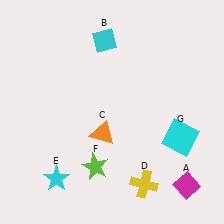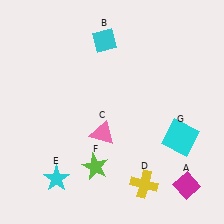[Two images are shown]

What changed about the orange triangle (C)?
In Image 1, C is orange. In Image 2, it changed to pink.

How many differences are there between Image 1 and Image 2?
There is 1 difference between the two images.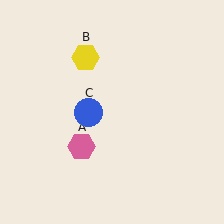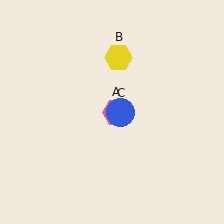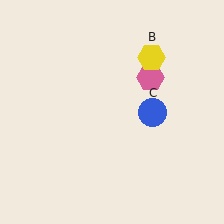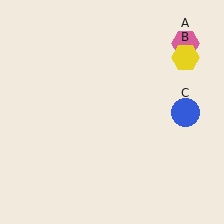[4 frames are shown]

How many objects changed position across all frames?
3 objects changed position: pink hexagon (object A), yellow hexagon (object B), blue circle (object C).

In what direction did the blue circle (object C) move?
The blue circle (object C) moved right.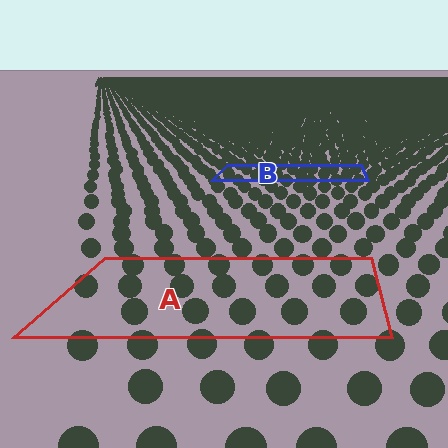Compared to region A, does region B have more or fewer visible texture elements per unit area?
Region B has more texture elements per unit area — they are packed more densely because it is farther away.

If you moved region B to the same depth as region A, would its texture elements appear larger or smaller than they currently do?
They would appear larger. At a closer depth, the same texture elements are projected at a bigger on-screen size.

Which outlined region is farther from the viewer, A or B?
Region B is farther from the viewer — the texture elements inside it appear smaller and more densely packed.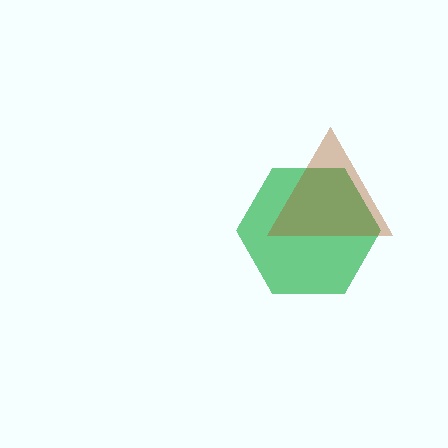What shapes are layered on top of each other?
The layered shapes are: a green hexagon, a brown triangle.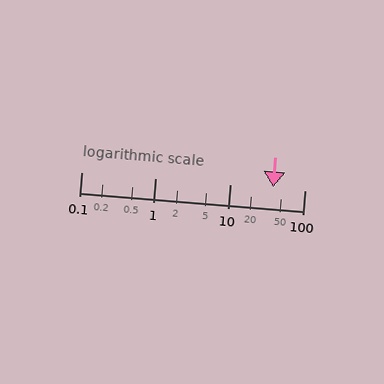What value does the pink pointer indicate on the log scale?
The pointer indicates approximately 38.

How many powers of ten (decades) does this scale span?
The scale spans 3 decades, from 0.1 to 100.